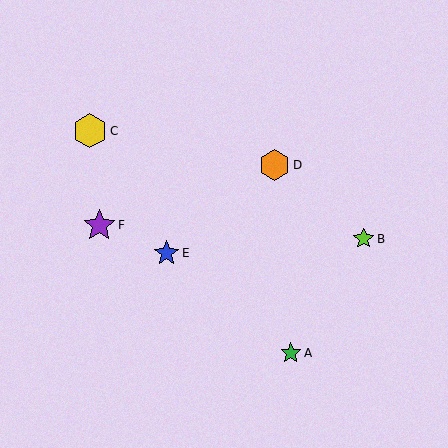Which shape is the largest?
The yellow hexagon (labeled C) is the largest.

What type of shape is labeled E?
Shape E is a blue star.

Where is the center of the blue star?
The center of the blue star is at (167, 253).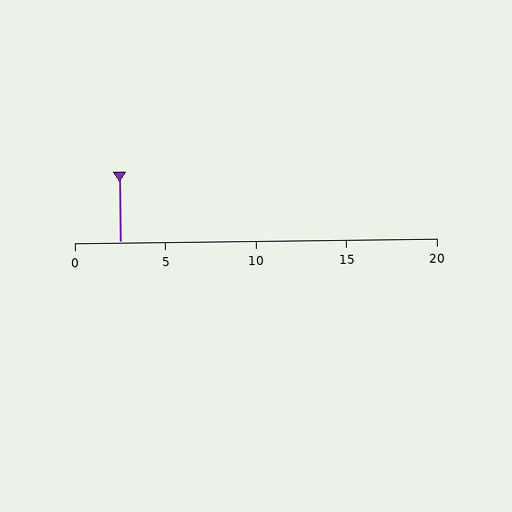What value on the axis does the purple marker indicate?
The marker indicates approximately 2.5.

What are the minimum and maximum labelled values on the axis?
The axis runs from 0 to 20.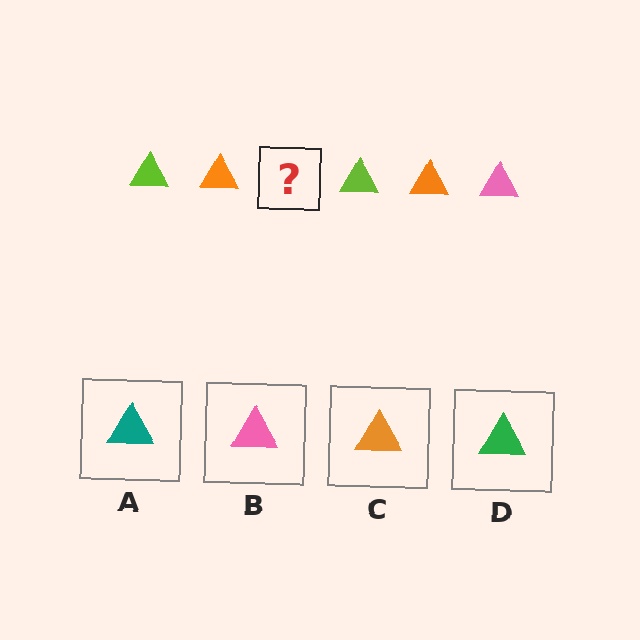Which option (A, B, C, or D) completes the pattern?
B.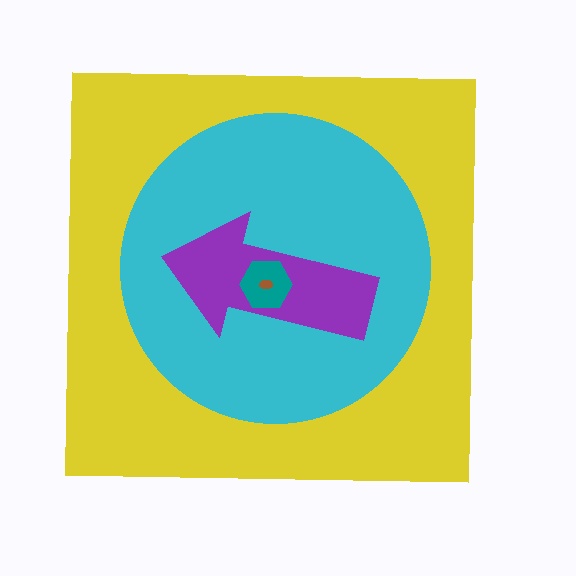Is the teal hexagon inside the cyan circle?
Yes.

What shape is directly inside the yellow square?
The cyan circle.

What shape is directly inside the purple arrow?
The teal hexagon.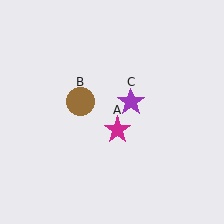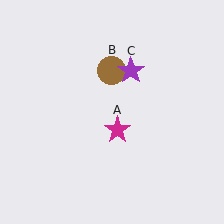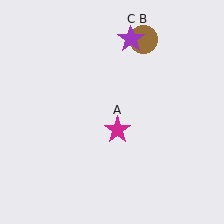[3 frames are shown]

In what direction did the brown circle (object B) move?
The brown circle (object B) moved up and to the right.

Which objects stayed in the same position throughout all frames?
Magenta star (object A) remained stationary.